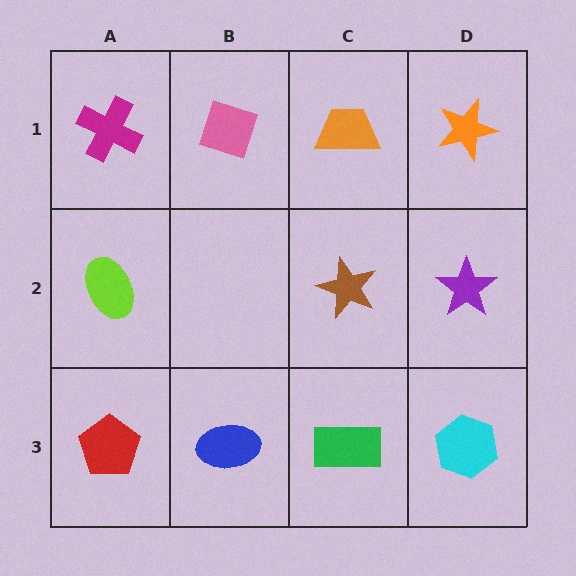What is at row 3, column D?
A cyan hexagon.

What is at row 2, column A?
A lime ellipse.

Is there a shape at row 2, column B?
No, that cell is empty.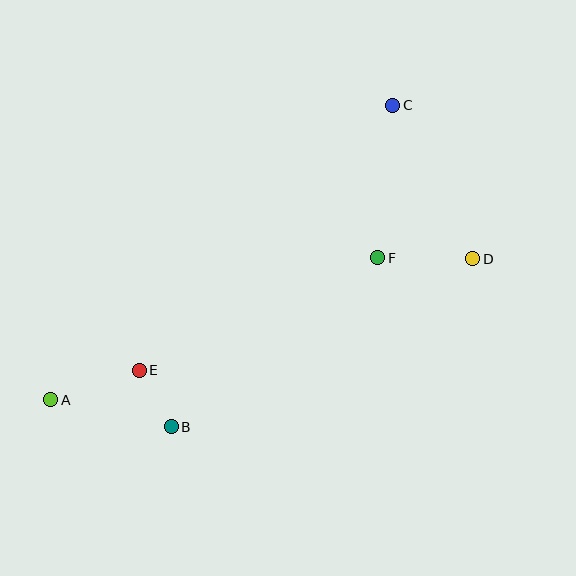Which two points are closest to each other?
Points B and E are closest to each other.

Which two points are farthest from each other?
Points A and C are farthest from each other.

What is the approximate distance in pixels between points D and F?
The distance between D and F is approximately 95 pixels.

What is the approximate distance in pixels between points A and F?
The distance between A and F is approximately 357 pixels.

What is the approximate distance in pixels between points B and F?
The distance between B and F is approximately 267 pixels.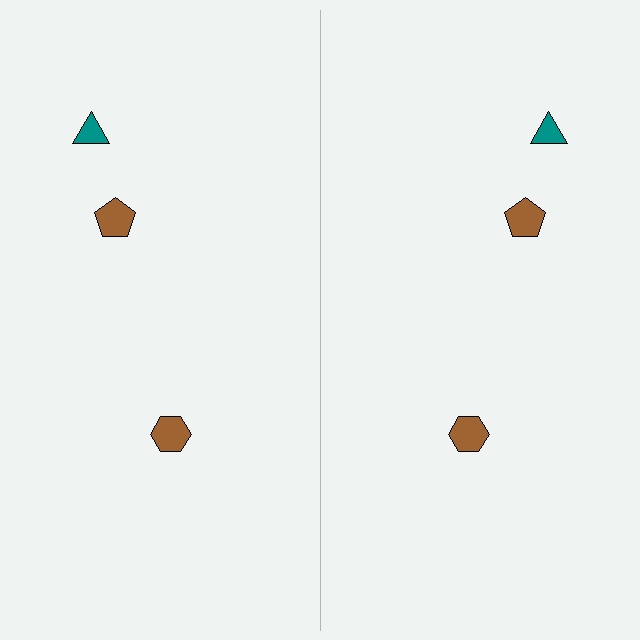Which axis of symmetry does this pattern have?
The pattern has a vertical axis of symmetry running through the center of the image.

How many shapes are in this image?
There are 6 shapes in this image.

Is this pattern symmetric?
Yes, this pattern has bilateral (reflection) symmetry.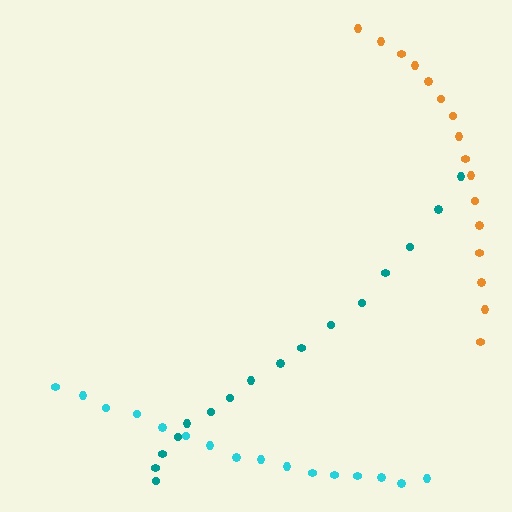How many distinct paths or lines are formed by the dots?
There are 3 distinct paths.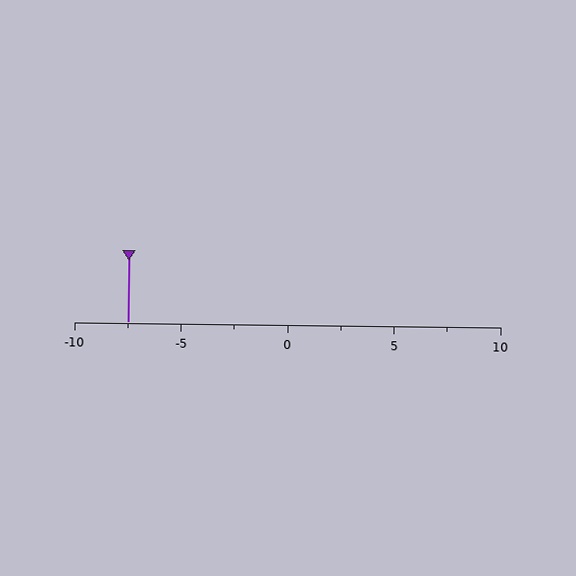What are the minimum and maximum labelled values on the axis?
The axis runs from -10 to 10.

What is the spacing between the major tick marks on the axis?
The major ticks are spaced 5 apart.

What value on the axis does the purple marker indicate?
The marker indicates approximately -7.5.